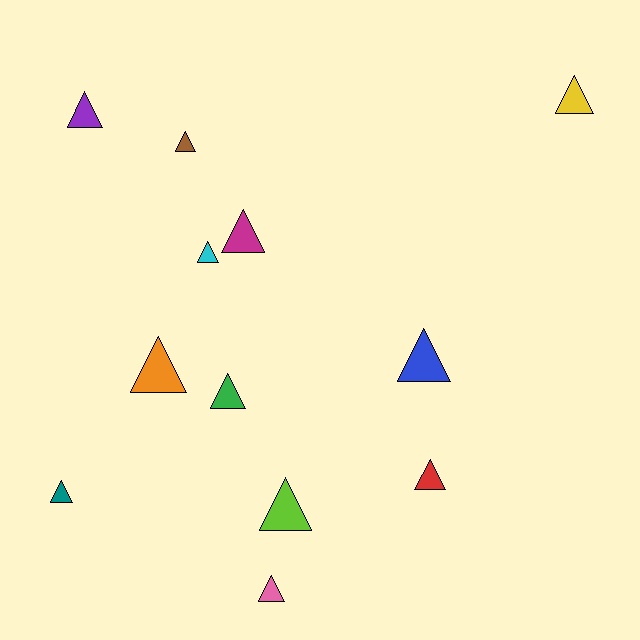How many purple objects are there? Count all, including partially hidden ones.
There is 1 purple object.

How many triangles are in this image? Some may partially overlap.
There are 12 triangles.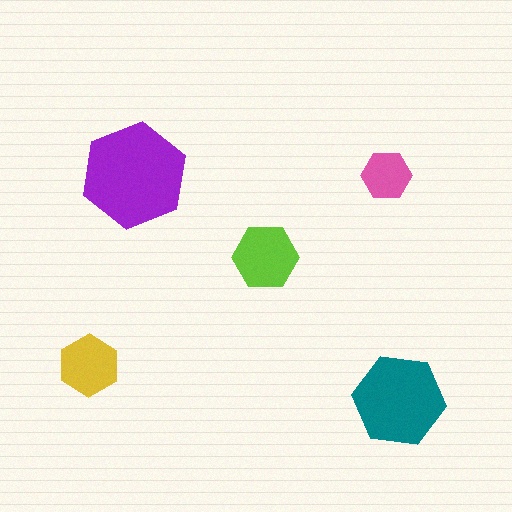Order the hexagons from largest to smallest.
the purple one, the teal one, the lime one, the yellow one, the pink one.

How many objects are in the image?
There are 5 objects in the image.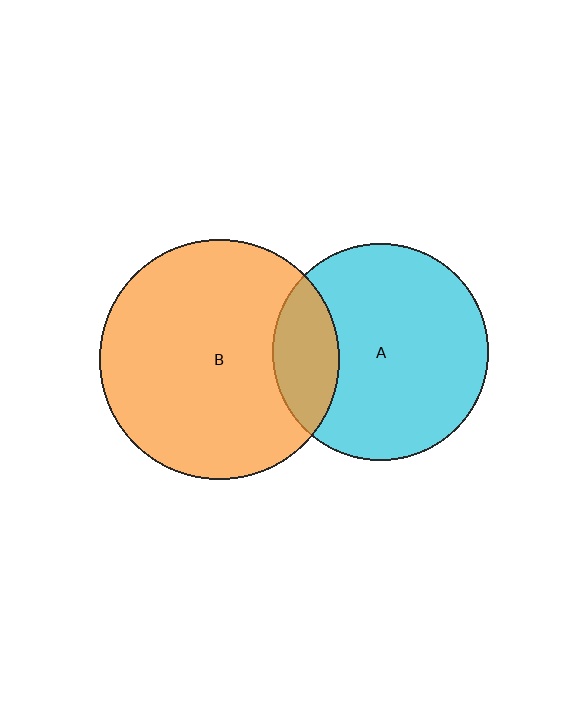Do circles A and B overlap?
Yes.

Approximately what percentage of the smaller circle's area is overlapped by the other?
Approximately 20%.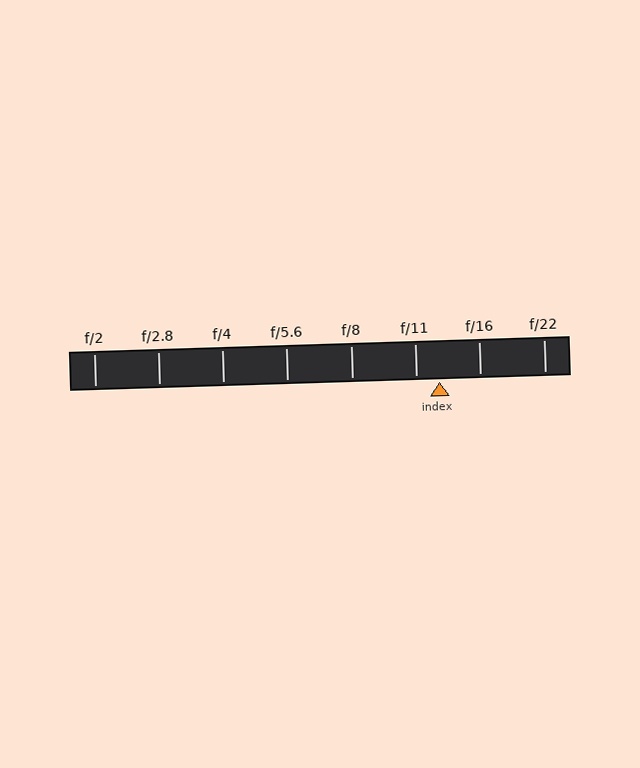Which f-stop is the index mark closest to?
The index mark is closest to f/11.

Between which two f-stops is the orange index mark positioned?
The index mark is between f/11 and f/16.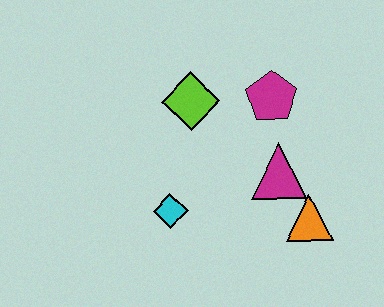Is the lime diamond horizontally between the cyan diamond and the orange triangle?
Yes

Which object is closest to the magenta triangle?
The orange triangle is closest to the magenta triangle.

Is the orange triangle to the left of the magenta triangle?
No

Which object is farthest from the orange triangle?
The lime diamond is farthest from the orange triangle.